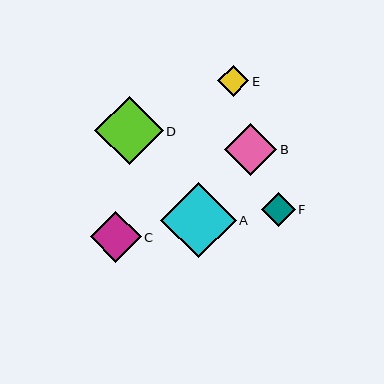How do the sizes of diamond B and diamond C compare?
Diamond B and diamond C are approximately the same size.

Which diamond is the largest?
Diamond A is the largest with a size of approximately 76 pixels.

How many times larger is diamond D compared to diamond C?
Diamond D is approximately 1.4 times the size of diamond C.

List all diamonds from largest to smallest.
From largest to smallest: A, D, B, C, F, E.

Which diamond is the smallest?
Diamond E is the smallest with a size of approximately 31 pixels.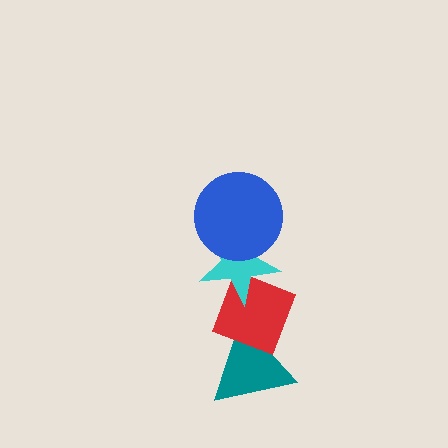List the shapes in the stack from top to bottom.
From top to bottom: the blue circle, the cyan star, the red diamond, the teal triangle.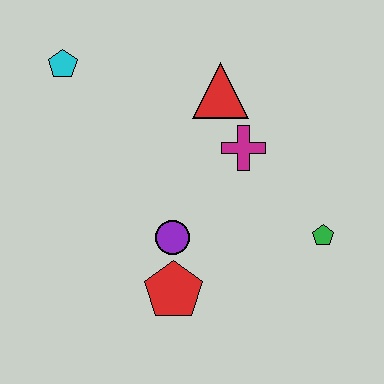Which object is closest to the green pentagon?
The magenta cross is closest to the green pentagon.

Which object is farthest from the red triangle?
The red pentagon is farthest from the red triangle.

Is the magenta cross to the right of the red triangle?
Yes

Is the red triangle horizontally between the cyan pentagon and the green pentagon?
Yes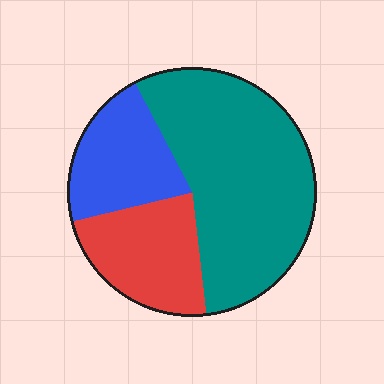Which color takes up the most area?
Teal, at roughly 55%.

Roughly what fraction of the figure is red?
Red covers 23% of the figure.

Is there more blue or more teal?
Teal.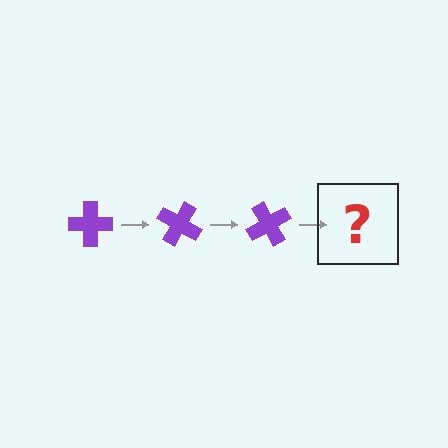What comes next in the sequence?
The next element should be a purple cross rotated 90 degrees.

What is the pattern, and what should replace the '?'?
The pattern is that the cross rotates 30 degrees each step. The '?' should be a purple cross rotated 90 degrees.